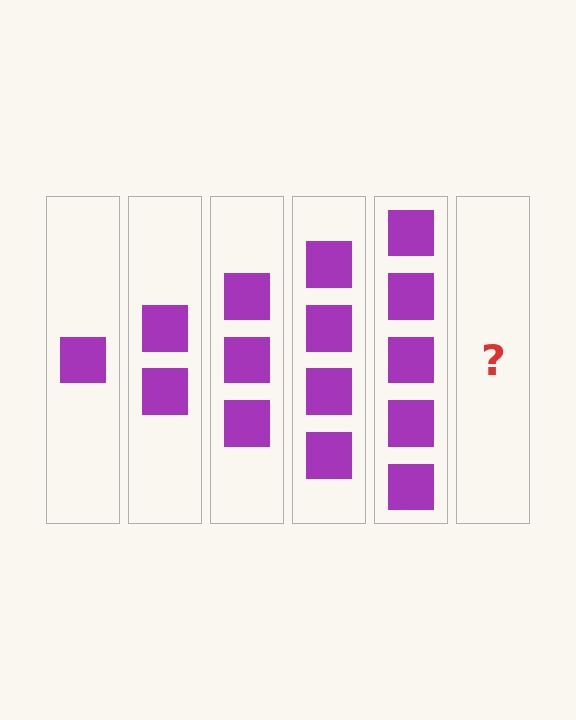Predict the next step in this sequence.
The next step is 6 squares.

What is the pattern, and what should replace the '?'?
The pattern is that each step adds one more square. The '?' should be 6 squares.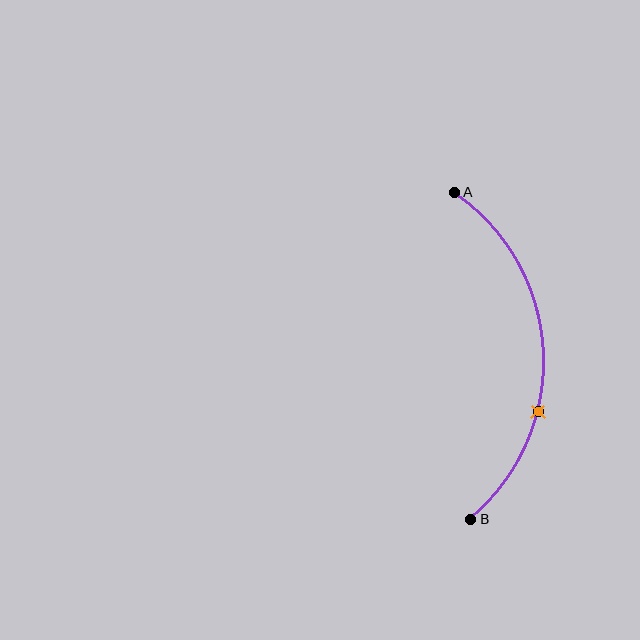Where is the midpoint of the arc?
The arc midpoint is the point on the curve farthest from the straight line joining A and B. It sits to the right of that line.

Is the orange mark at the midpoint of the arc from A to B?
No. The orange mark lies on the arc but is closer to endpoint B. The arc midpoint would be at the point on the curve equidistant along the arc from both A and B.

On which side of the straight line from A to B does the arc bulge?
The arc bulges to the right of the straight line connecting A and B.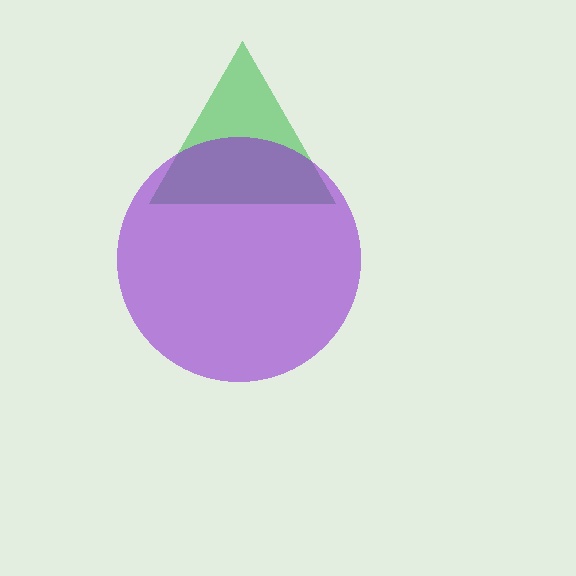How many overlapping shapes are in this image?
There are 2 overlapping shapes in the image.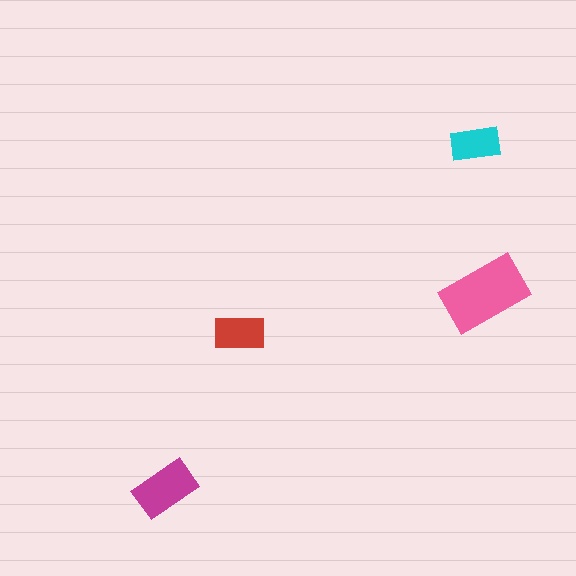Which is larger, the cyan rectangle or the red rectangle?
The red one.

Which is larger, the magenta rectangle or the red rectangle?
The magenta one.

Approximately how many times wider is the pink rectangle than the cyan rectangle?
About 1.5 times wider.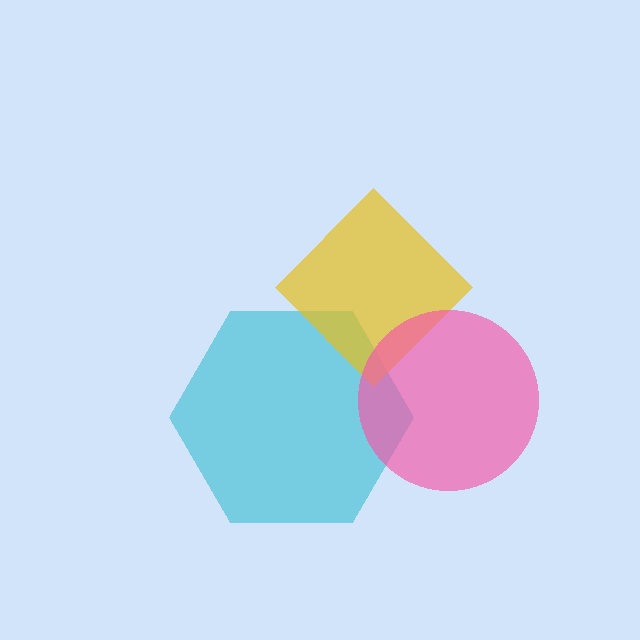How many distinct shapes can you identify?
There are 3 distinct shapes: a cyan hexagon, a yellow diamond, a pink circle.